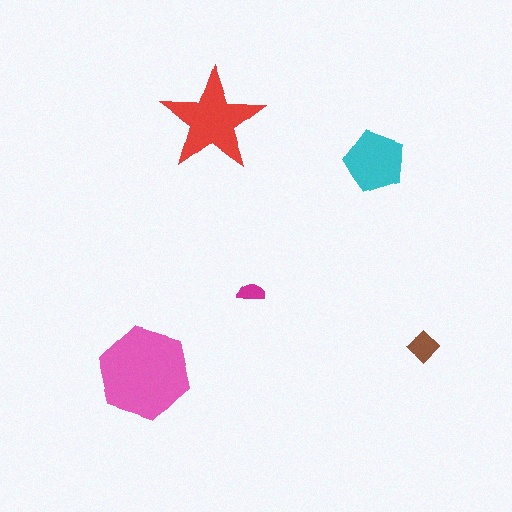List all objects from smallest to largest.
The magenta semicircle, the brown diamond, the cyan pentagon, the red star, the pink hexagon.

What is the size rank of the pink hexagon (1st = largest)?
1st.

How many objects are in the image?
There are 5 objects in the image.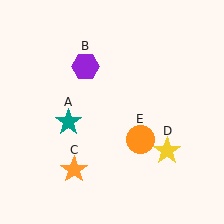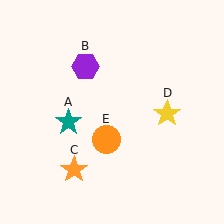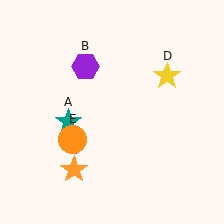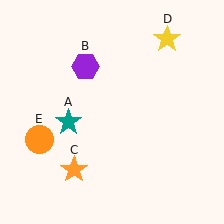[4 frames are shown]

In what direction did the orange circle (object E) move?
The orange circle (object E) moved left.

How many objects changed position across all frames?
2 objects changed position: yellow star (object D), orange circle (object E).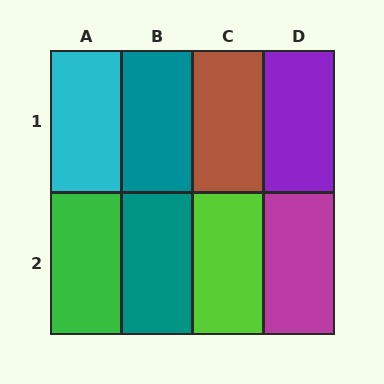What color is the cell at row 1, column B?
Teal.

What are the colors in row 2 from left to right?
Green, teal, lime, magenta.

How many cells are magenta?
1 cell is magenta.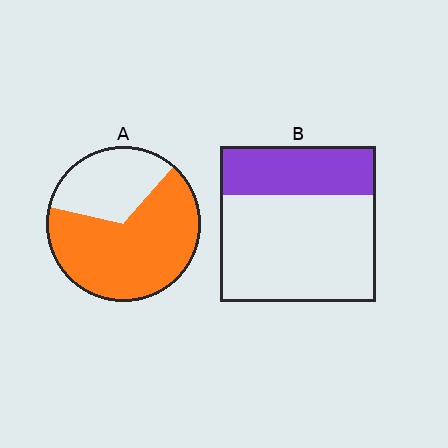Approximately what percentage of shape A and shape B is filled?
A is approximately 65% and B is approximately 30%.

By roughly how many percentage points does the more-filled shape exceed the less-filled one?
By roughly 35 percentage points (A over B).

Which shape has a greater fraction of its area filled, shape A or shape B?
Shape A.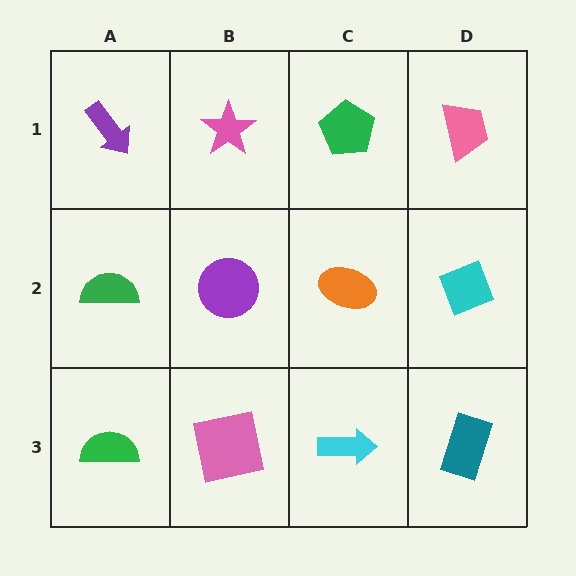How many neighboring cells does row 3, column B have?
3.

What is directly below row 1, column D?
A cyan diamond.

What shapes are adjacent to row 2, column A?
A purple arrow (row 1, column A), a green semicircle (row 3, column A), a purple circle (row 2, column B).